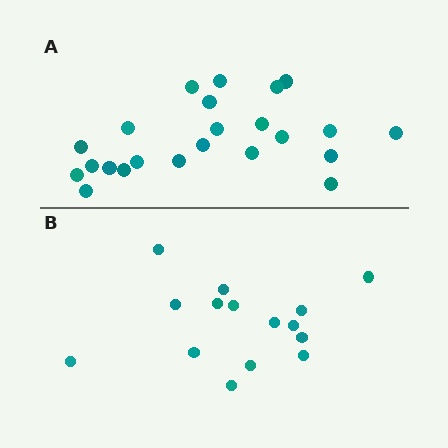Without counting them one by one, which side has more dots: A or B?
Region A (the top region) has more dots.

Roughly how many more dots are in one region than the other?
Region A has roughly 8 or so more dots than region B.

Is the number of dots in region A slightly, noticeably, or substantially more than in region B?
Region A has substantially more. The ratio is roughly 1.5 to 1.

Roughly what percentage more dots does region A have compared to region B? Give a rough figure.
About 55% more.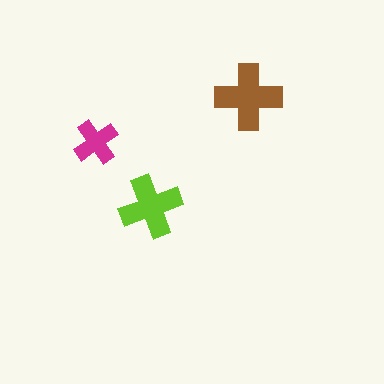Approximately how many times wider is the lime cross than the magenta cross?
About 1.5 times wider.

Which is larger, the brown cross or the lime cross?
The brown one.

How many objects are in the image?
There are 3 objects in the image.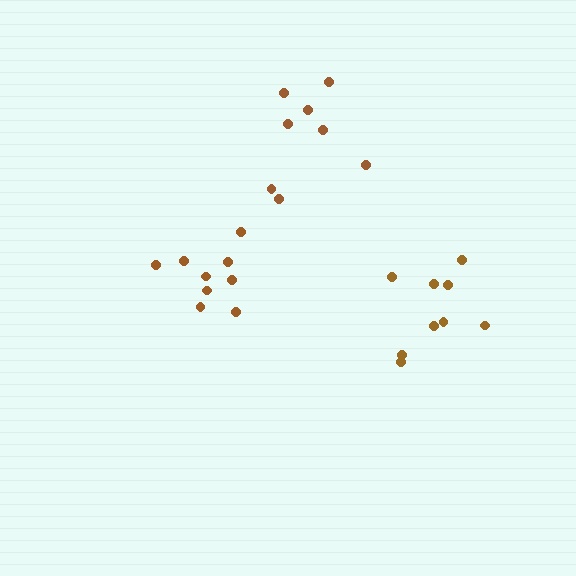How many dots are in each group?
Group 1: 9 dots, Group 2: 9 dots, Group 3: 8 dots (26 total).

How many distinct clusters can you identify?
There are 3 distinct clusters.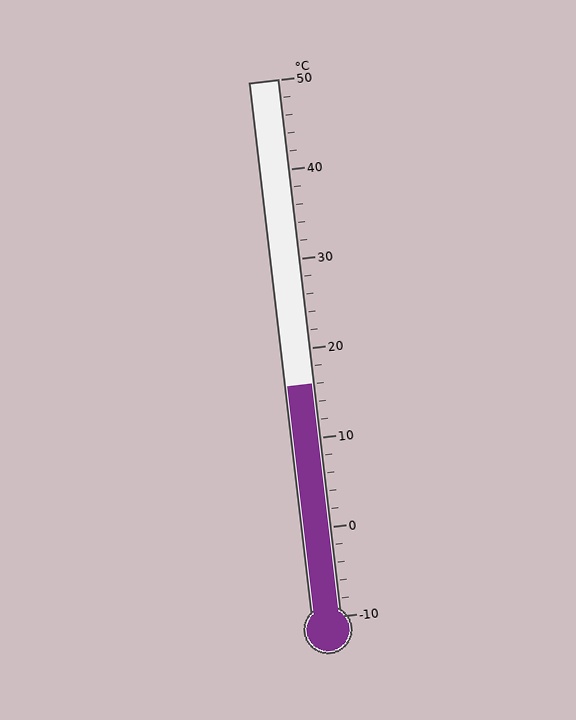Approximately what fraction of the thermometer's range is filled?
The thermometer is filled to approximately 45% of its range.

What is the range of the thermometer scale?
The thermometer scale ranges from -10°C to 50°C.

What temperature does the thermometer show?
The thermometer shows approximately 16°C.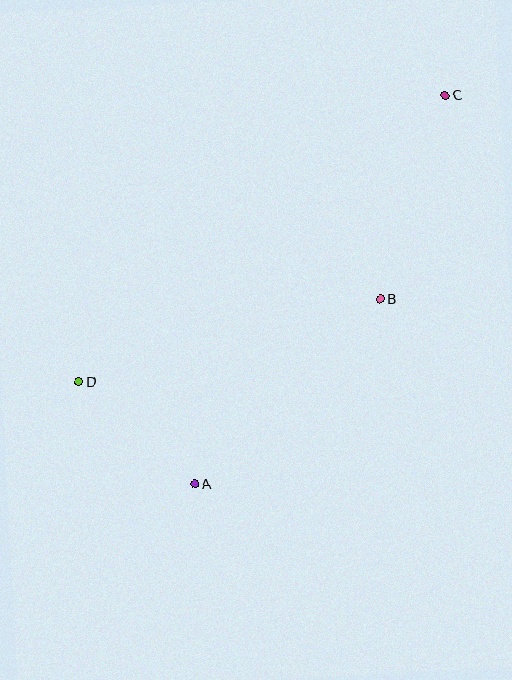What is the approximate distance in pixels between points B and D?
The distance between B and D is approximately 313 pixels.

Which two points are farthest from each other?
Points C and D are farthest from each other.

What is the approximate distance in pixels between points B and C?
The distance between B and C is approximately 214 pixels.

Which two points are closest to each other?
Points A and D are closest to each other.